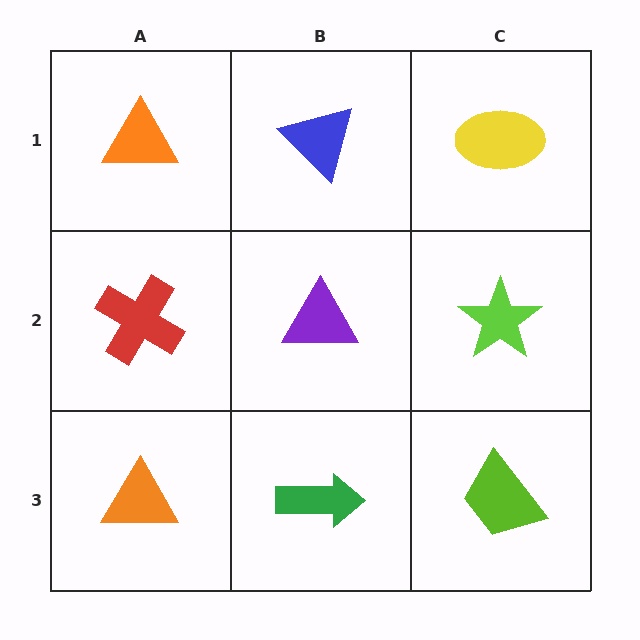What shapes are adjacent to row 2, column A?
An orange triangle (row 1, column A), an orange triangle (row 3, column A), a purple triangle (row 2, column B).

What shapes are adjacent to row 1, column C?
A lime star (row 2, column C), a blue triangle (row 1, column B).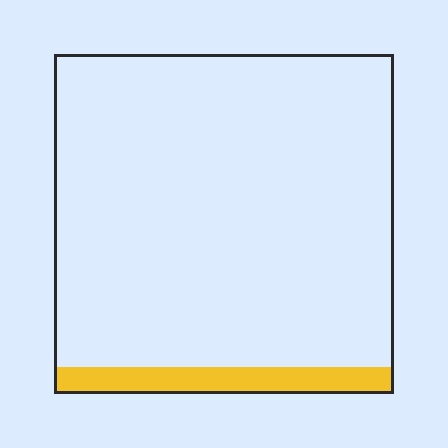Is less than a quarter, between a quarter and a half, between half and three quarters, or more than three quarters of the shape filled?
Less than a quarter.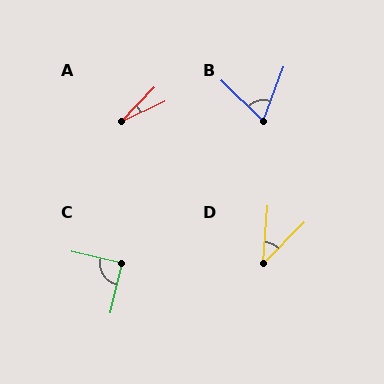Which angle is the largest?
C, at approximately 89 degrees.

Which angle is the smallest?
A, at approximately 21 degrees.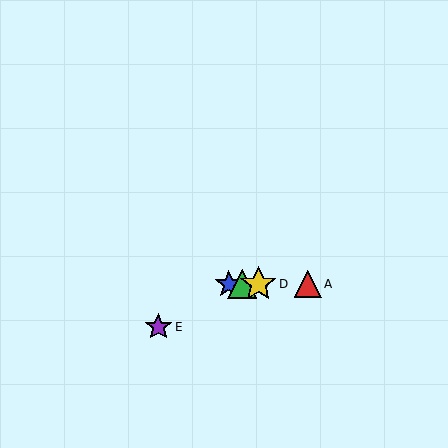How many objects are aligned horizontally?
4 objects (A, B, C, D) are aligned horizontally.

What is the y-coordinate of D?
Object D is at y≈284.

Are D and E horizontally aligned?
No, D is at y≈284 and E is at y≈327.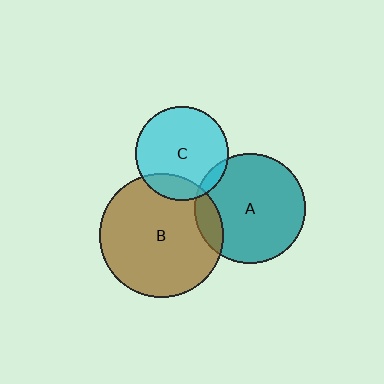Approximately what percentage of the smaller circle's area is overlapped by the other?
Approximately 15%.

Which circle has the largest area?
Circle B (brown).